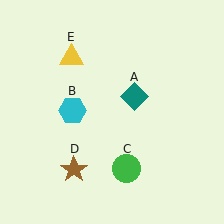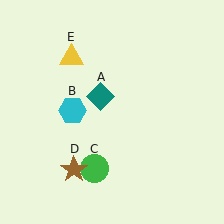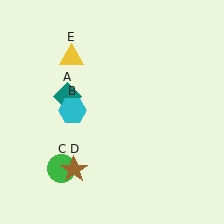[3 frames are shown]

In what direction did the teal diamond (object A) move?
The teal diamond (object A) moved left.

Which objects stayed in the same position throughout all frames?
Cyan hexagon (object B) and brown star (object D) and yellow triangle (object E) remained stationary.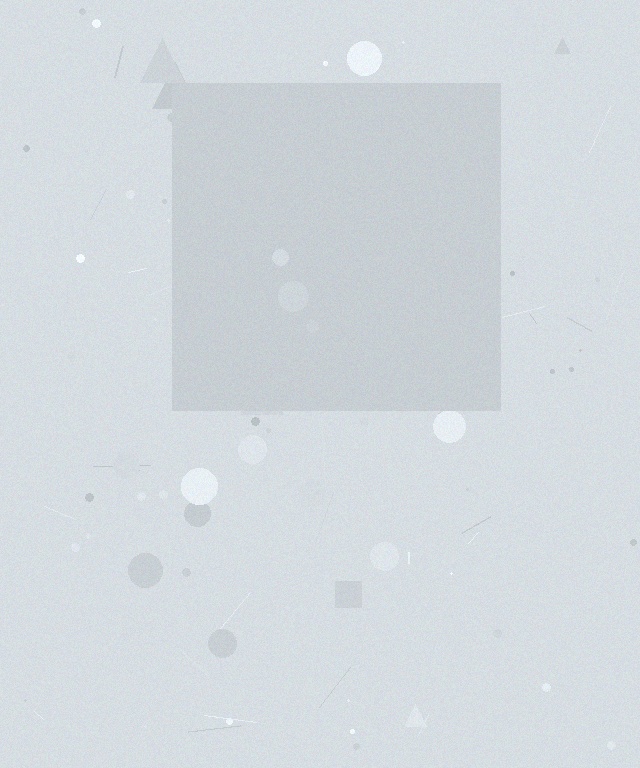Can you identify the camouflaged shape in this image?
The camouflaged shape is a square.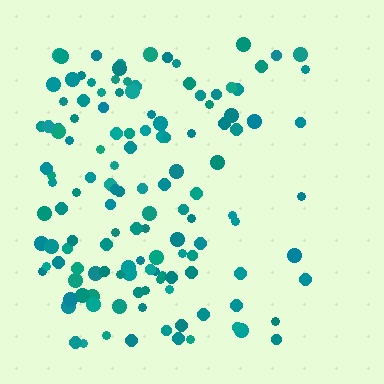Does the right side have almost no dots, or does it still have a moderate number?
Still a moderate number, just noticeably fewer than the left.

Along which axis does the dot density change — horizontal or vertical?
Horizontal.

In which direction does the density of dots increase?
From right to left, with the left side densest.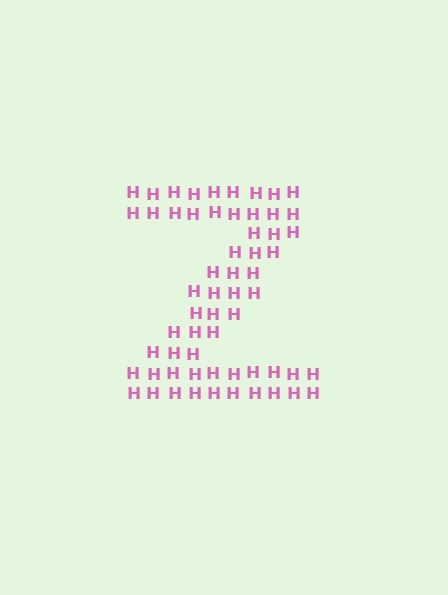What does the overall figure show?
The overall figure shows the letter Z.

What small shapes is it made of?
It is made of small letter H's.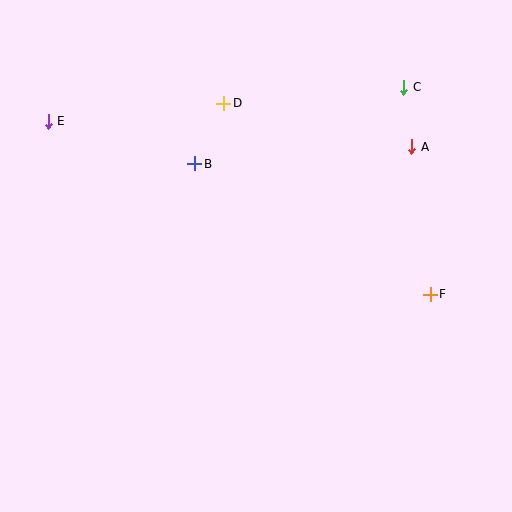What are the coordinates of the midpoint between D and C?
The midpoint between D and C is at (314, 95).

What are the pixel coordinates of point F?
Point F is at (430, 294).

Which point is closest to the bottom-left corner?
Point E is closest to the bottom-left corner.